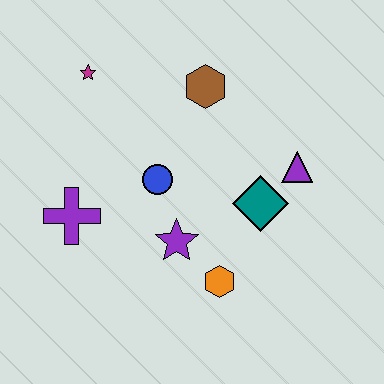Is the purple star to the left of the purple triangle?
Yes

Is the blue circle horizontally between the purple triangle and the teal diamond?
No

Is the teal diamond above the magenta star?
No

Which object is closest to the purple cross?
The blue circle is closest to the purple cross.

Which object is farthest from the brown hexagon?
The orange hexagon is farthest from the brown hexagon.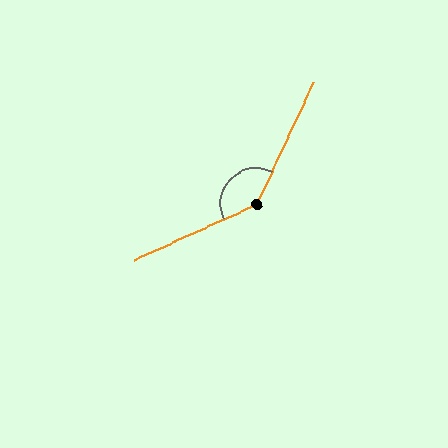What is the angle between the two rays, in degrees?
Approximately 140 degrees.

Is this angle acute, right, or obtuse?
It is obtuse.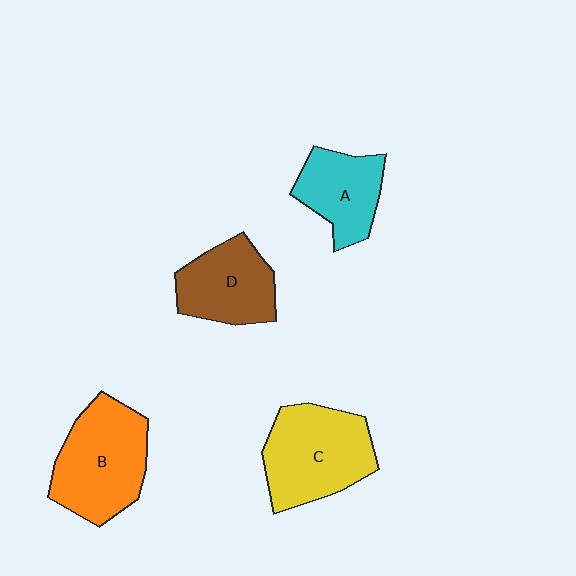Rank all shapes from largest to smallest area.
From largest to smallest: B (orange), C (yellow), D (brown), A (cyan).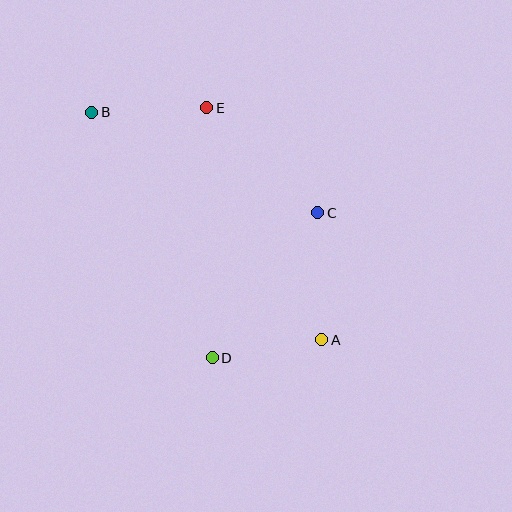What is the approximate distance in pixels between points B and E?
The distance between B and E is approximately 115 pixels.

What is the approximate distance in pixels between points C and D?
The distance between C and D is approximately 179 pixels.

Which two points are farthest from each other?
Points A and B are farthest from each other.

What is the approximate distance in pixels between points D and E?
The distance between D and E is approximately 250 pixels.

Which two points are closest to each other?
Points A and D are closest to each other.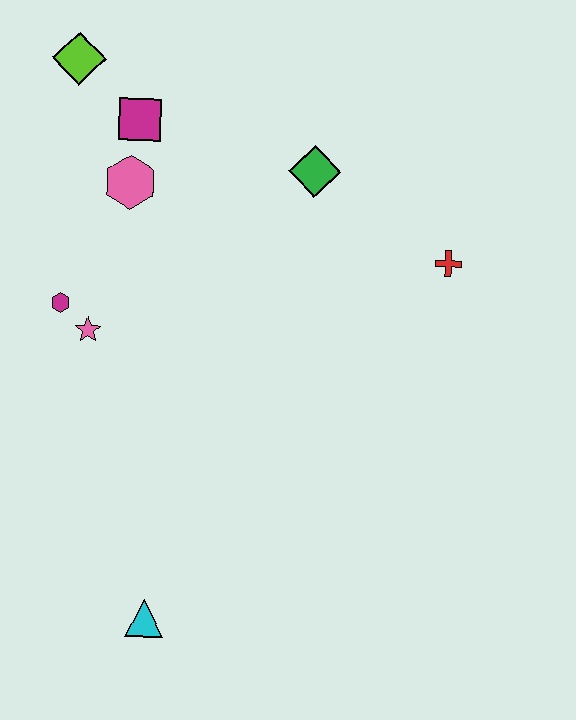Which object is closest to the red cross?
The green diamond is closest to the red cross.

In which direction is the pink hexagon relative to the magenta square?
The pink hexagon is below the magenta square.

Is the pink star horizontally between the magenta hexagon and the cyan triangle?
Yes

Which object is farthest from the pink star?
The red cross is farthest from the pink star.